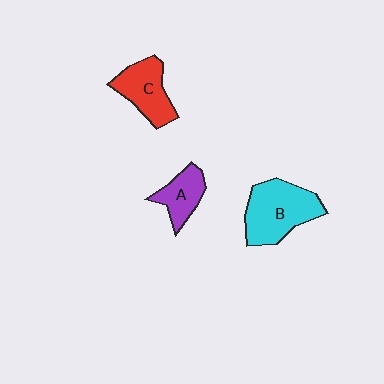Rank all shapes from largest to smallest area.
From largest to smallest: B (cyan), C (red), A (purple).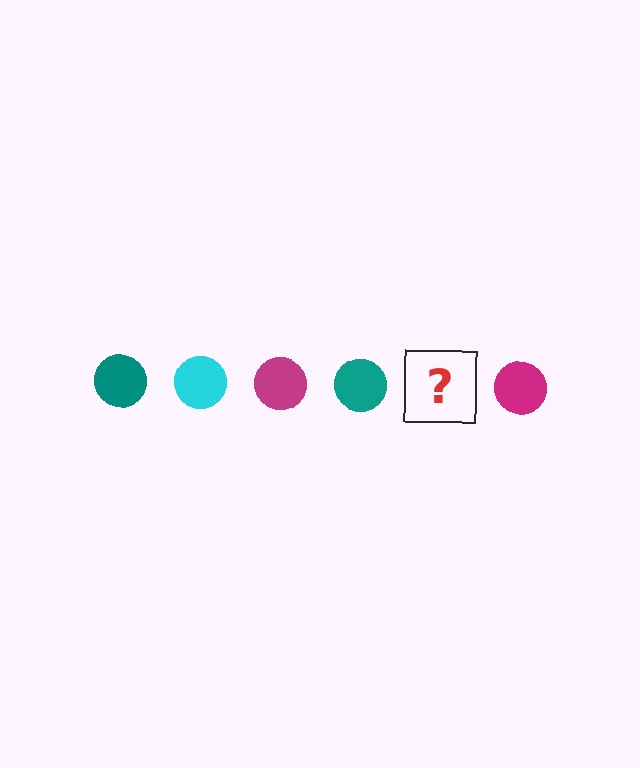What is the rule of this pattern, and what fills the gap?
The rule is that the pattern cycles through teal, cyan, magenta circles. The gap should be filled with a cyan circle.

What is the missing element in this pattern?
The missing element is a cyan circle.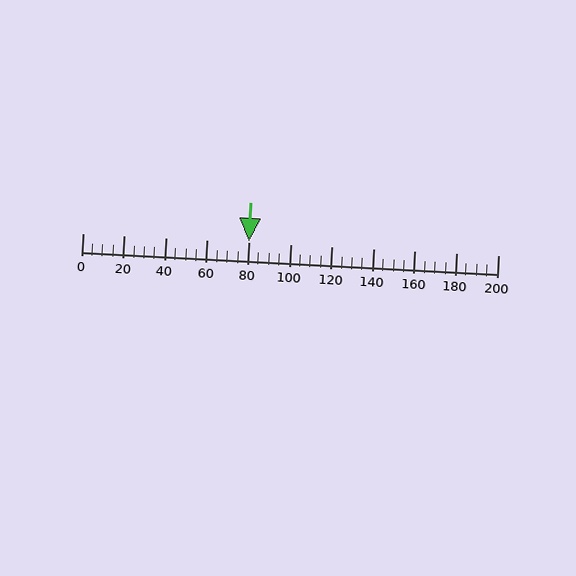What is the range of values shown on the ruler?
The ruler shows values from 0 to 200.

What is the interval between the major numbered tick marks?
The major tick marks are spaced 20 units apart.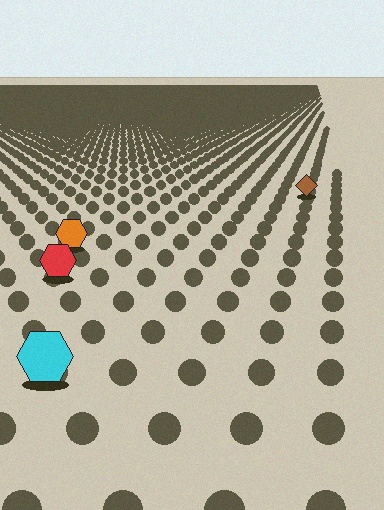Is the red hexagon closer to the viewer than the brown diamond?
Yes. The red hexagon is closer — you can tell from the texture gradient: the ground texture is coarser near it.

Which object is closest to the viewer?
The cyan hexagon is closest. The texture marks near it are larger and more spread out.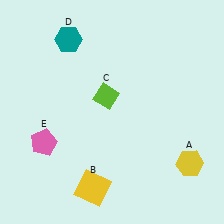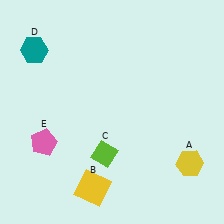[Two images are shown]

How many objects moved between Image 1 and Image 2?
2 objects moved between the two images.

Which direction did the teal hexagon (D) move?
The teal hexagon (D) moved left.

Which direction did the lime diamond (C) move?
The lime diamond (C) moved down.